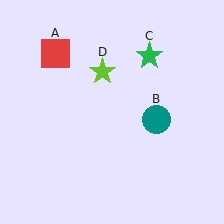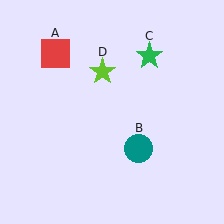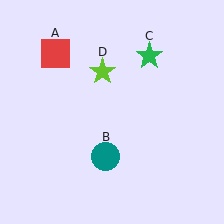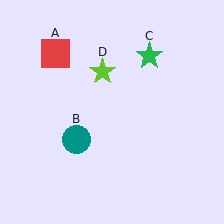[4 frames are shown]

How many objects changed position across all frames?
1 object changed position: teal circle (object B).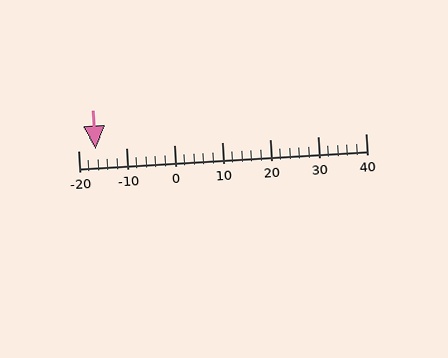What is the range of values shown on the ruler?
The ruler shows values from -20 to 40.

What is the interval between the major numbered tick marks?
The major tick marks are spaced 10 units apart.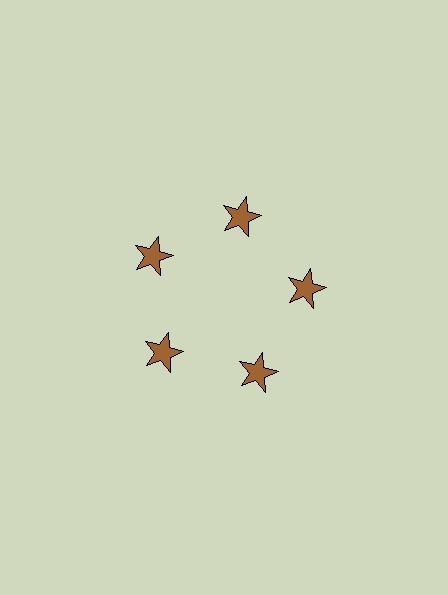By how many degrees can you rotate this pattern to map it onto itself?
The pattern maps onto itself every 72 degrees of rotation.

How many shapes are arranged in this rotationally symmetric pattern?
There are 5 shapes, arranged in 5 groups of 1.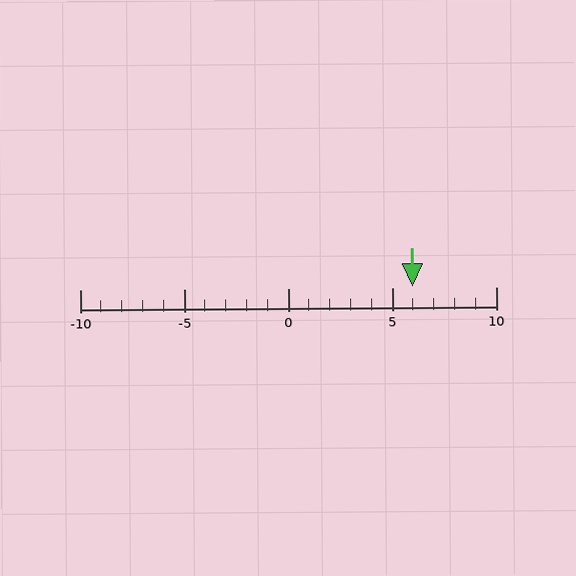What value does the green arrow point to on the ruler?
The green arrow points to approximately 6.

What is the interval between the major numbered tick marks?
The major tick marks are spaced 5 units apart.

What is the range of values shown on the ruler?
The ruler shows values from -10 to 10.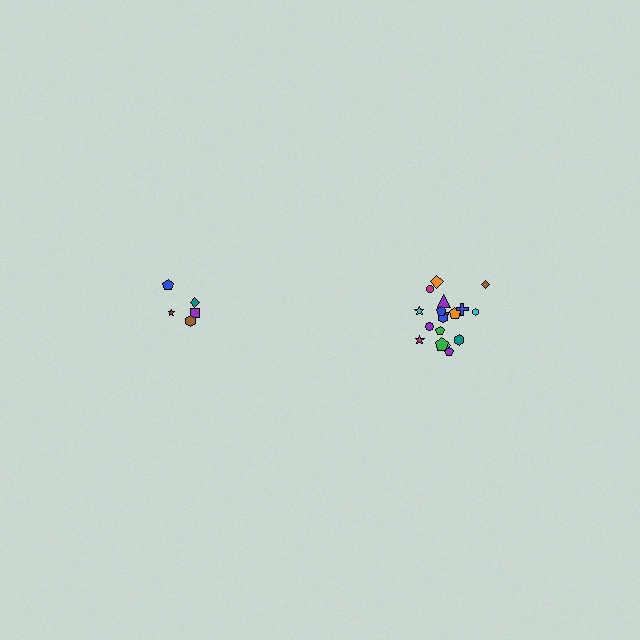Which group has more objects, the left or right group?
The right group.